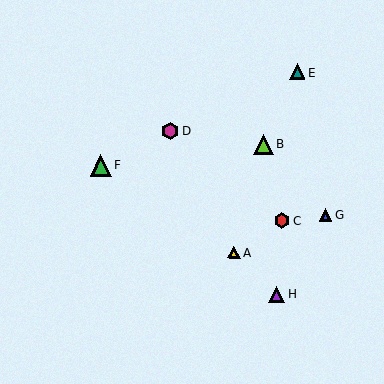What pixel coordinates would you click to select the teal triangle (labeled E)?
Click at (297, 72) to select the teal triangle E.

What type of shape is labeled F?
Shape F is a green triangle.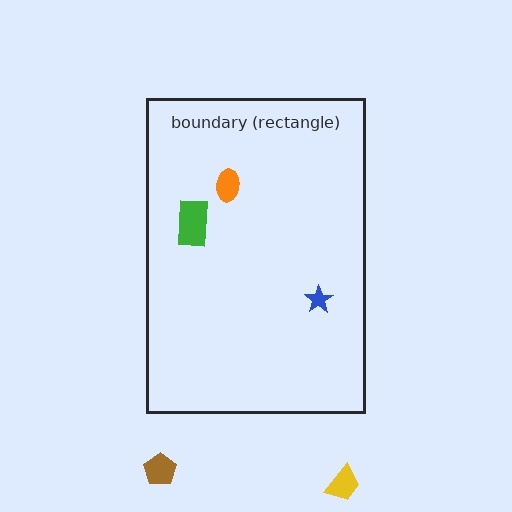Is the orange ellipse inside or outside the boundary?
Inside.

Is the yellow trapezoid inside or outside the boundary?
Outside.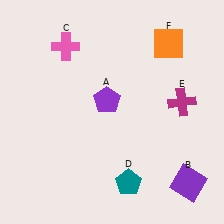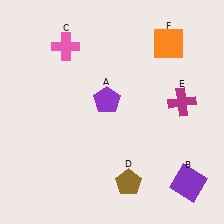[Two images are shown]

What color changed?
The pentagon (D) changed from teal in Image 1 to brown in Image 2.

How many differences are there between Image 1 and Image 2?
There is 1 difference between the two images.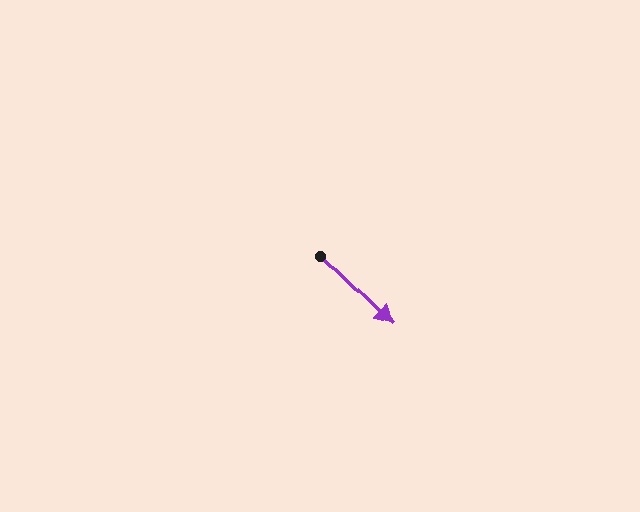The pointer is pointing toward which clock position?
Roughly 4 o'clock.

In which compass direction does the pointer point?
Southeast.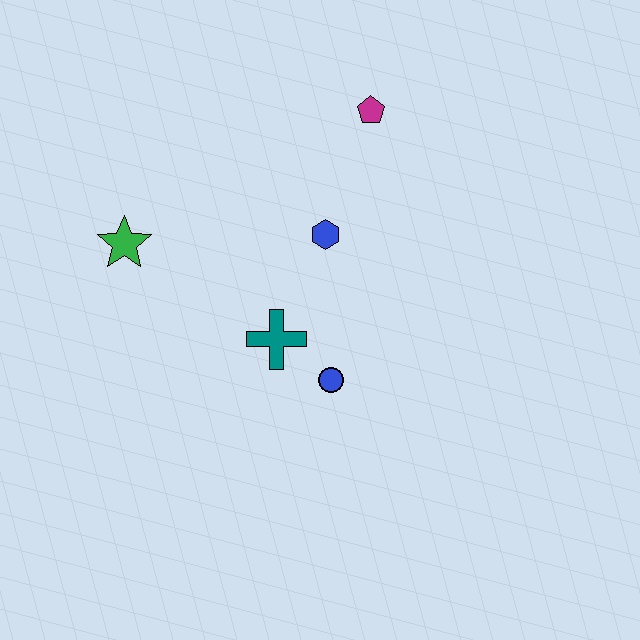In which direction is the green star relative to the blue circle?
The green star is to the left of the blue circle.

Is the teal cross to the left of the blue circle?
Yes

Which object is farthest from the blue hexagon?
The green star is farthest from the blue hexagon.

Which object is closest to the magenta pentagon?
The blue hexagon is closest to the magenta pentagon.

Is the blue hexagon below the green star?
No